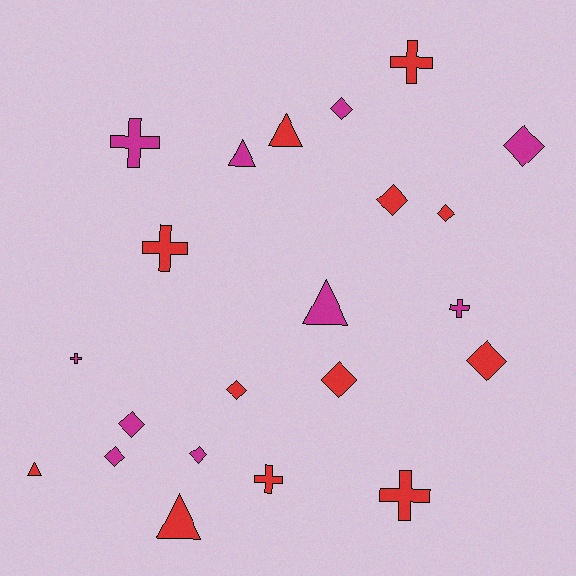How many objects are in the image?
There are 22 objects.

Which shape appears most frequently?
Diamond, with 10 objects.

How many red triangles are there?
There are 3 red triangles.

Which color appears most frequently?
Red, with 12 objects.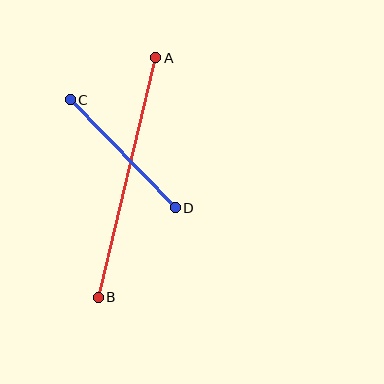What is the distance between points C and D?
The distance is approximately 151 pixels.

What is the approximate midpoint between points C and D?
The midpoint is at approximately (123, 154) pixels.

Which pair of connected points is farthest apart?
Points A and B are farthest apart.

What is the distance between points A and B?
The distance is approximately 246 pixels.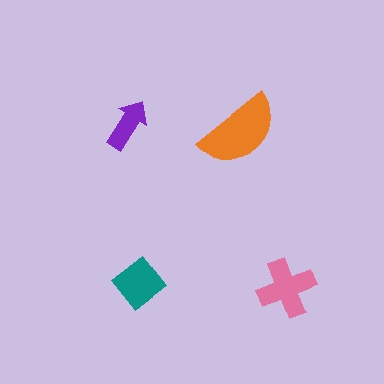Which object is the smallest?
The purple arrow.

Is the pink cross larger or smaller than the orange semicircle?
Smaller.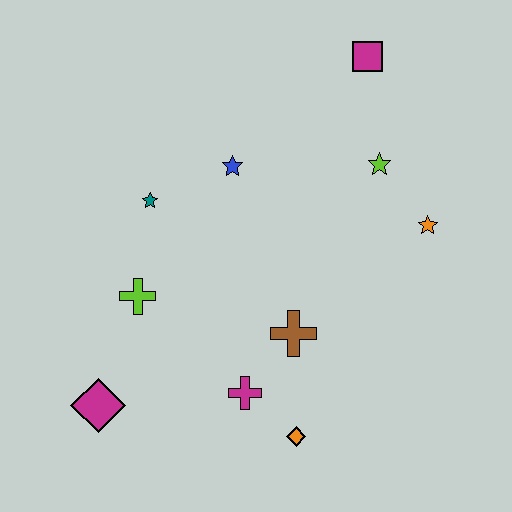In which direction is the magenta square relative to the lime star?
The magenta square is above the lime star.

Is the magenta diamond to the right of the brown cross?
No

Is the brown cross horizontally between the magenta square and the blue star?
Yes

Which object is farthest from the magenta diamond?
The magenta square is farthest from the magenta diamond.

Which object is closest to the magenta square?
The lime star is closest to the magenta square.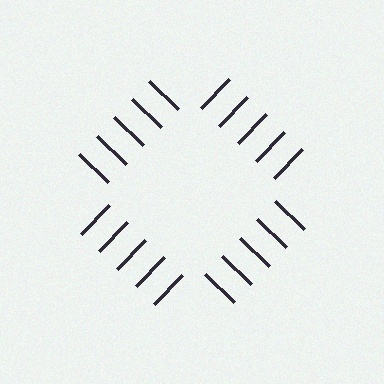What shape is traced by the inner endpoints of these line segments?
An illusory square — the line segments terminate on its edges but no continuous stroke is drawn.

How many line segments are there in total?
20 — 5 along each of the 4 edges.